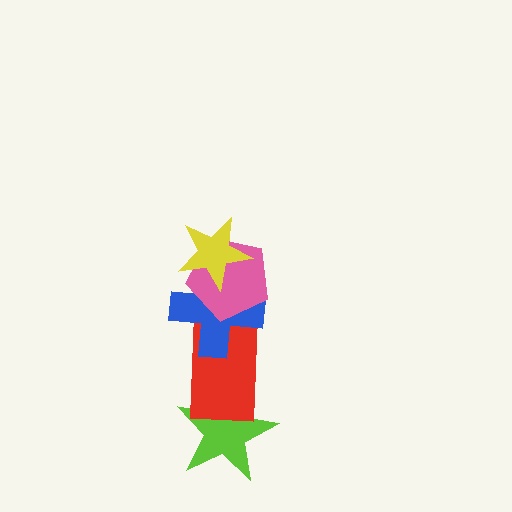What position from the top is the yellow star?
The yellow star is 1st from the top.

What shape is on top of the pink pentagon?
The yellow star is on top of the pink pentagon.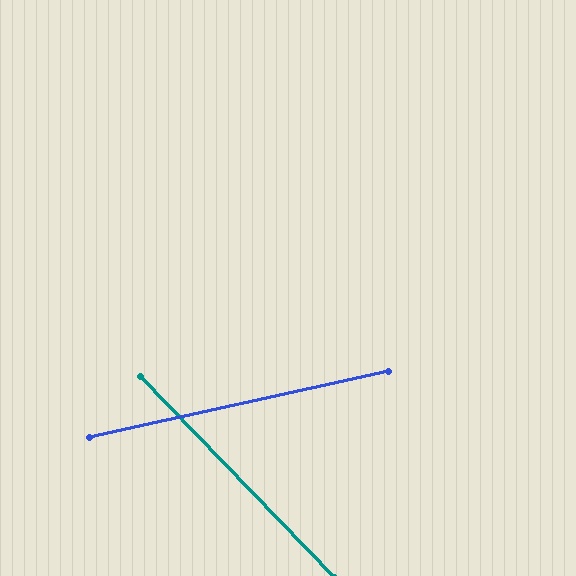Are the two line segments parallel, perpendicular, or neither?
Neither parallel nor perpendicular — they differ by about 59°.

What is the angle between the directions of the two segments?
Approximately 59 degrees.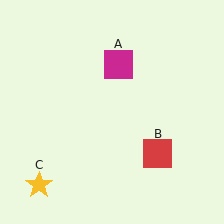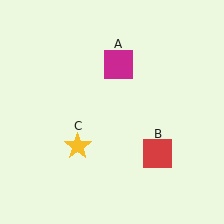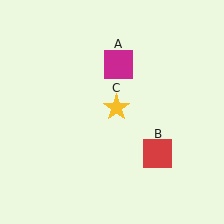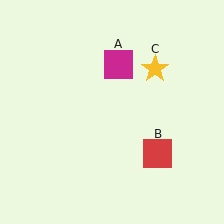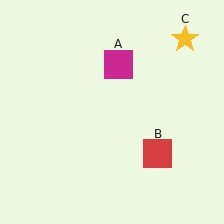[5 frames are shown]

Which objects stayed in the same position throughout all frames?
Magenta square (object A) and red square (object B) remained stationary.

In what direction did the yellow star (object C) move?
The yellow star (object C) moved up and to the right.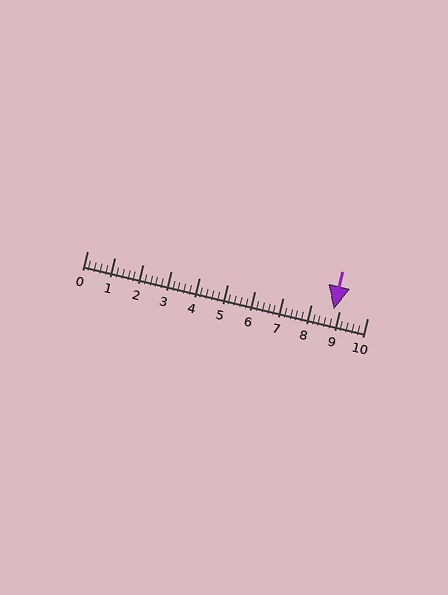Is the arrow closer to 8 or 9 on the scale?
The arrow is closer to 9.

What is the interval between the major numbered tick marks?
The major tick marks are spaced 1 units apart.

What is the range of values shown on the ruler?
The ruler shows values from 0 to 10.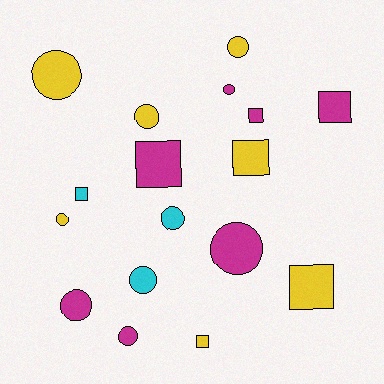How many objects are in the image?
There are 17 objects.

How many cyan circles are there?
There are 2 cyan circles.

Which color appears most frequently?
Magenta, with 7 objects.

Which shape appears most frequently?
Circle, with 10 objects.